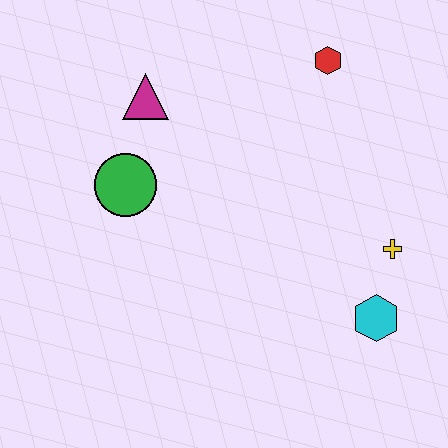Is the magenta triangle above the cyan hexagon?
Yes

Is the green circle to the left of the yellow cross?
Yes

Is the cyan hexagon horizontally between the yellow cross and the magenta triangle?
Yes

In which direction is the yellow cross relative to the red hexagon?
The yellow cross is below the red hexagon.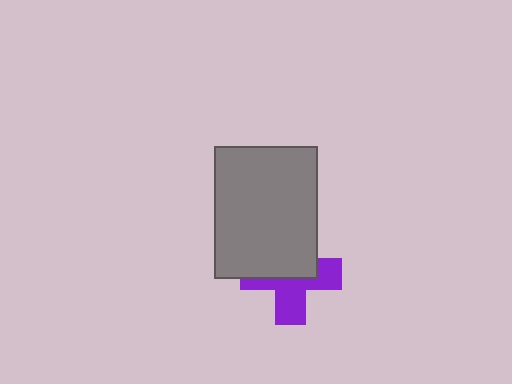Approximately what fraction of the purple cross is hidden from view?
Roughly 51% of the purple cross is hidden behind the gray rectangle.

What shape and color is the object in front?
The object in front is a gray rectangle.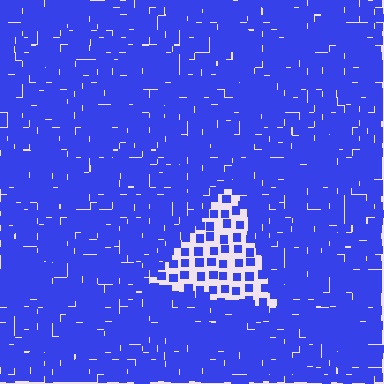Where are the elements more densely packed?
The elements are more densely packed outside the triangle boundary.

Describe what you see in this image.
The image contains small blue elements arranged at two different densities. A triangle-shaped region is visible where the elements are less densely packed than the surrounding area.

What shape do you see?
I see a triangle.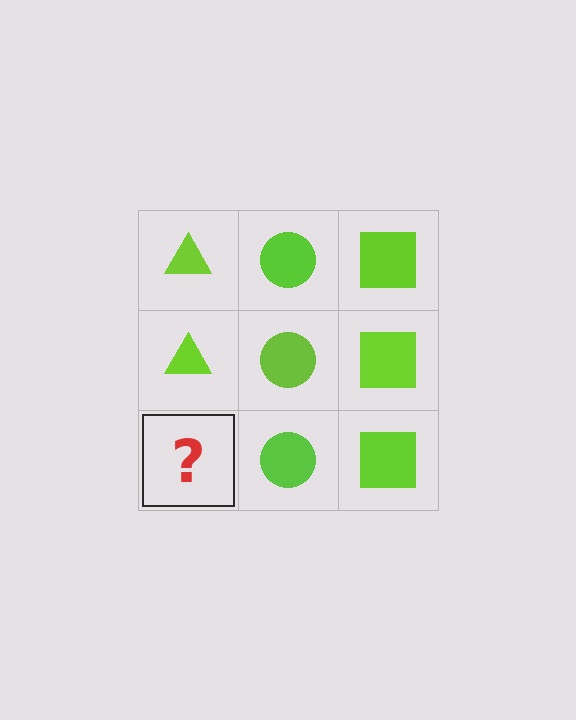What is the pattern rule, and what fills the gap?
The rule is that each column has a consistent shape. The gap should be filled with a lime triangle.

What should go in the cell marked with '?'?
The missing cell should contain a lime triangle.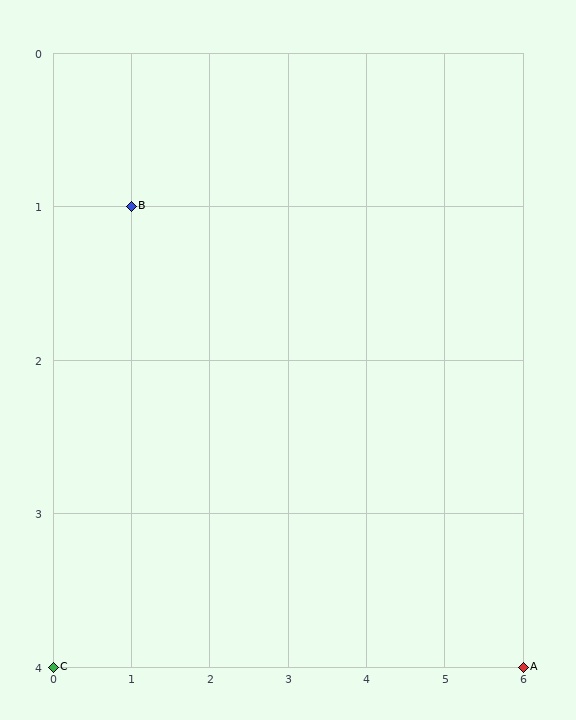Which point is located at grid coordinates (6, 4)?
Point A is at (6, 4).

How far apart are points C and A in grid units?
Points C and A are 6 columns apart.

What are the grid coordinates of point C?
Point C is at grid coordinates (0, 4).